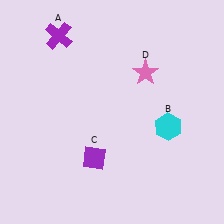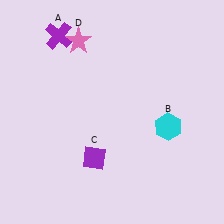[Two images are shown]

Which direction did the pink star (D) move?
The pink star (D) moved left.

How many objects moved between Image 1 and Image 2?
1 object moved between the two images.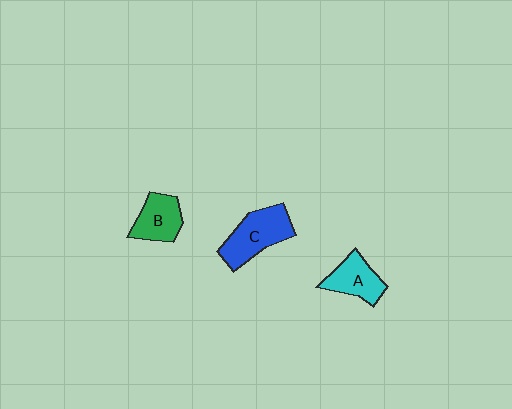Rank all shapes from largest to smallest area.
From largest to smallest: C (blue), A (cyan), B (green).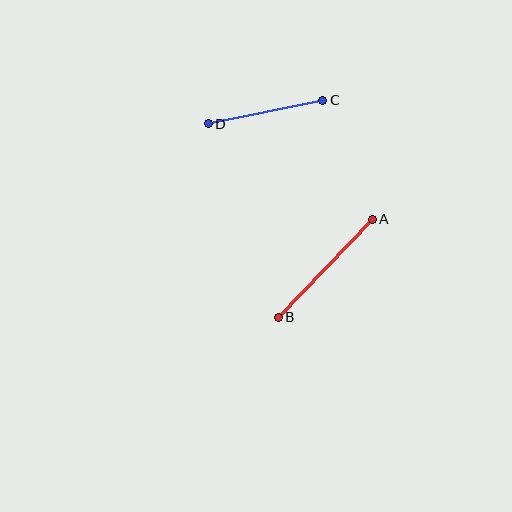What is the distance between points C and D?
The distance is approximately 117 pixels.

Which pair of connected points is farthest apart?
Points A and B are farthest apart.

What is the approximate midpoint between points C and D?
The midpoint is at approximately (265, 112) pixels.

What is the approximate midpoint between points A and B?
The midpoint is at approximately (325, 268) pixels.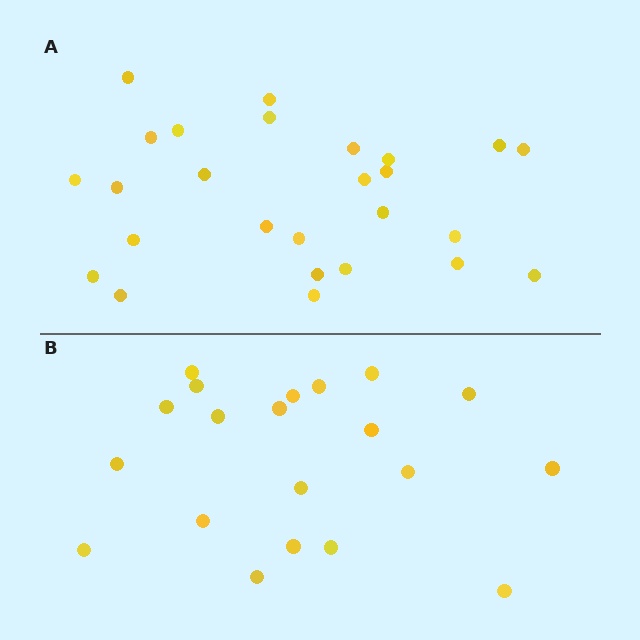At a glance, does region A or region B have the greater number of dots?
Region A (the top region) has more dots.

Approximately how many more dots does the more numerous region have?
Region A has about 6 more dots than region B.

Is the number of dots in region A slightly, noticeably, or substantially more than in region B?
Region A has noticeably more, but not dramatically so. The ratio is roughly 1.3 to 1.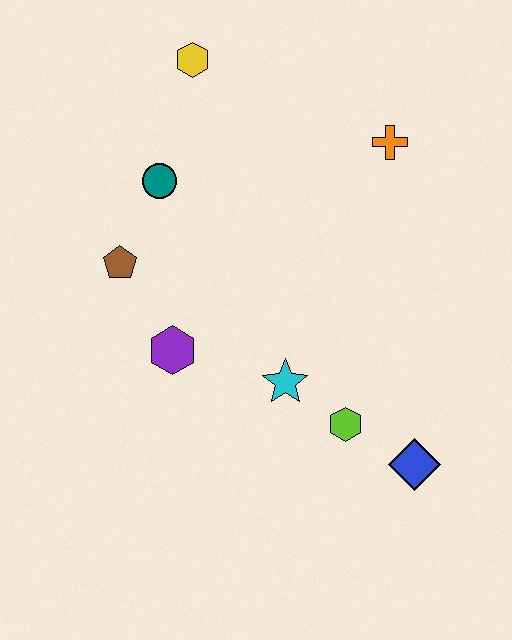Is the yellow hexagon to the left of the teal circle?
No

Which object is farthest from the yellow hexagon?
The blue diamond is farthest from the yellow hexagon.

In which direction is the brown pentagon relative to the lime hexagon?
The brown pentagon is to the left of the lime hexagon.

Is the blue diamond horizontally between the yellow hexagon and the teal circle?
No